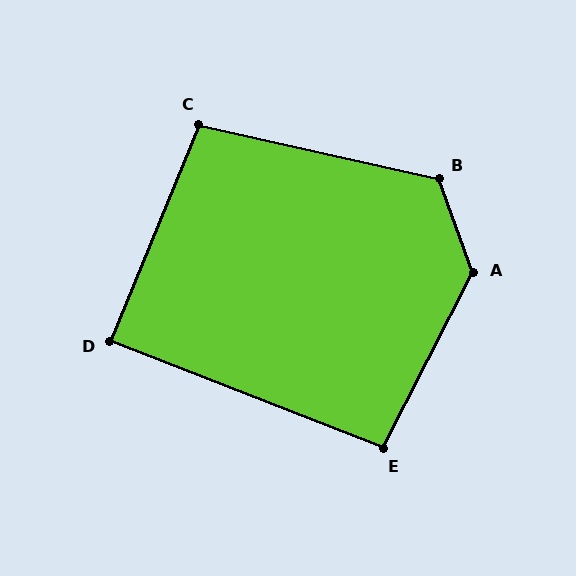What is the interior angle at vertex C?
Approximately 100 degrees (obtuse).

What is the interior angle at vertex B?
Approximately 123 degrees (obtuse).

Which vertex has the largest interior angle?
A, at approximately 132 degrees.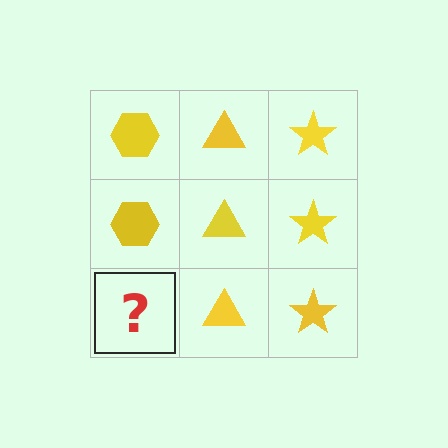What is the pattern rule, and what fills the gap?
The rule is that each column has a consistent shape. The gap should be filled with a yellow hexagon.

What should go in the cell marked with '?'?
The missing cell should contain a yellow hexagon.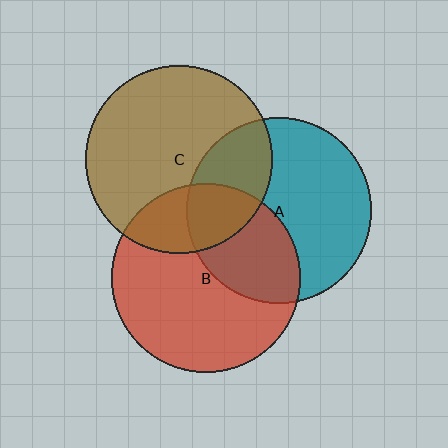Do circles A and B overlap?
Yes.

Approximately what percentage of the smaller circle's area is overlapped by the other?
Approximately 35%.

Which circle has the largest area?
Circle B (red).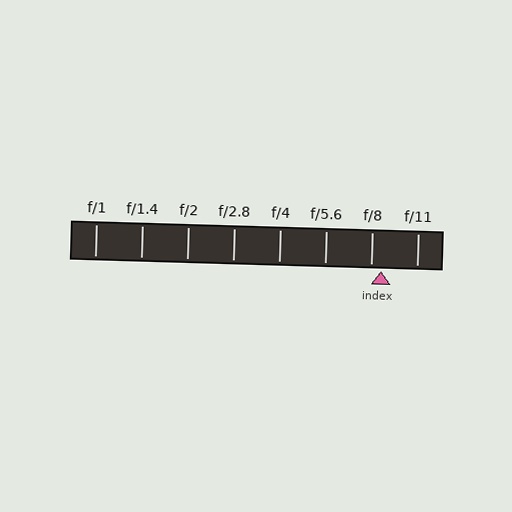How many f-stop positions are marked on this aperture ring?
There are 8 f-stop positions marked.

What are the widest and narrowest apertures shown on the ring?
The widest aperture shown is f/1 and the narrowest is f/11.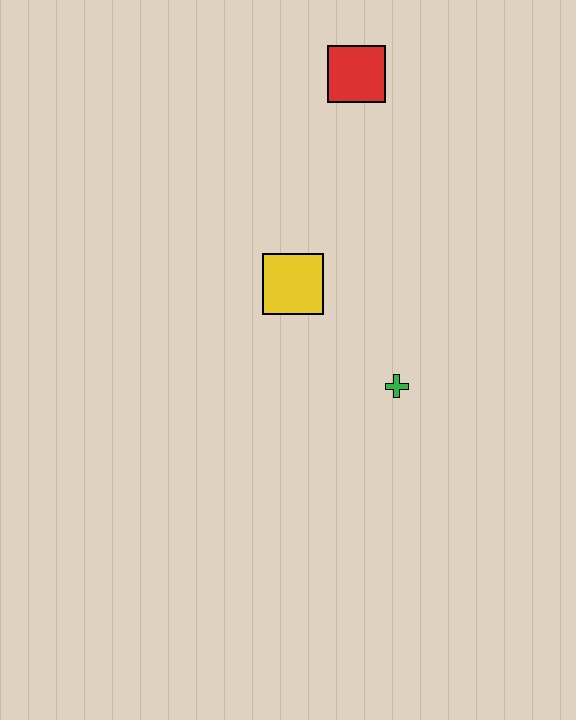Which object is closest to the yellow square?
The green cross is closest to the yellow square.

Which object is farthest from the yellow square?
The red square is farthest from the yellow square.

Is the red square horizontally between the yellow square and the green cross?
Yes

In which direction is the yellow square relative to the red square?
The yellow square is below the red square.